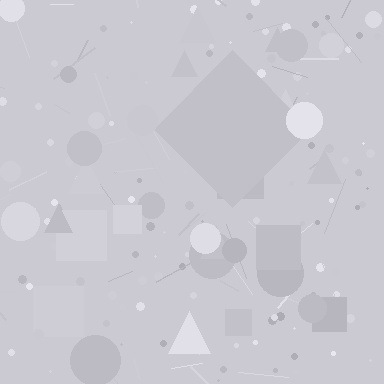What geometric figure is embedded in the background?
A diamond is embedded in the background.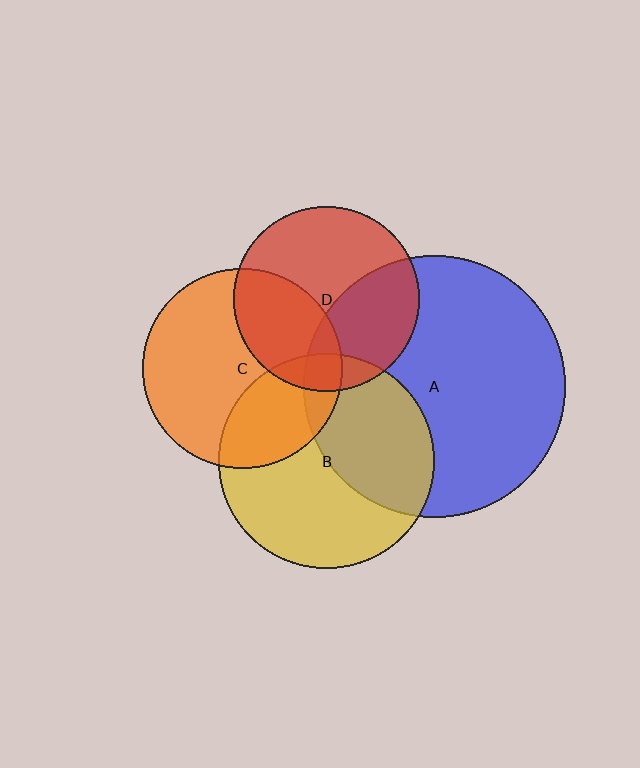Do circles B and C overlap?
Yes.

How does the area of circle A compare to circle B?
Approximately 1.5 times.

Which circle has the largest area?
Circle A (blue).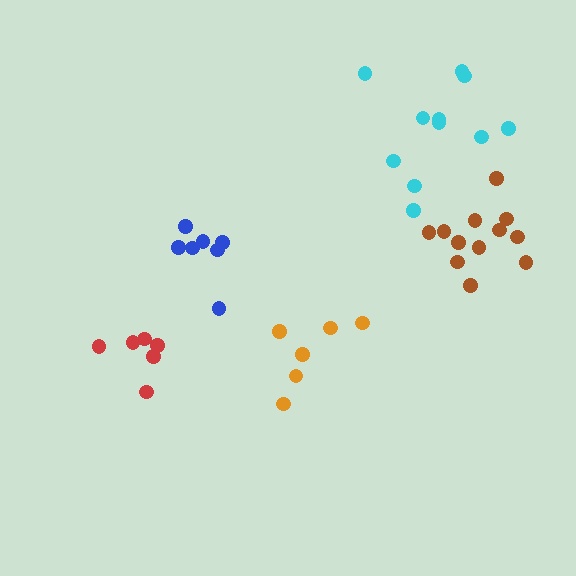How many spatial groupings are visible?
There are 5 spatial groupings.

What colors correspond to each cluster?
The clusters are colored: orange, brown, cyan, blue, red.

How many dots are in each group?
Group 1: 6 dots, Group 2: 12 dots, Group 3: 11 dots, Group 4: 7 dots, Group 5: 6 dots (42 total).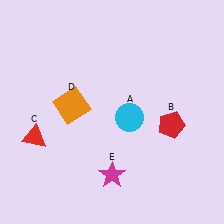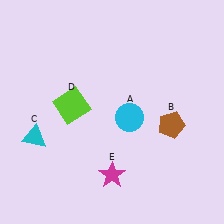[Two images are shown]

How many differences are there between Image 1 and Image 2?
There are 3 differences between the two images.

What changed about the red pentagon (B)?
In Image 1, B is red. In Image 2, it changed to brown.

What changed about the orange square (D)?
In Image 1, D is orange. In Image 2, it changed to lime.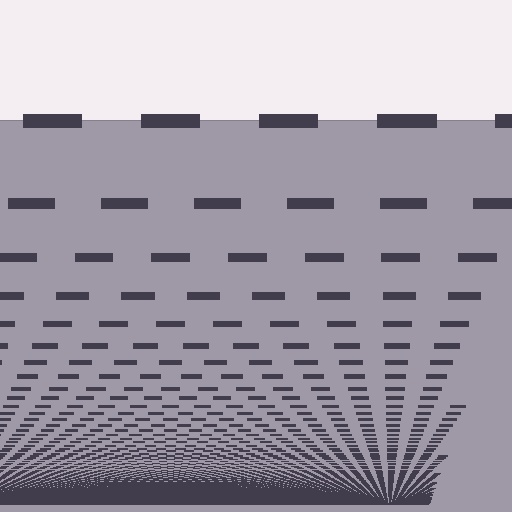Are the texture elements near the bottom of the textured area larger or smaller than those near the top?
Smaller. The gradient is inverted — elements near the bottom are smaller and denser.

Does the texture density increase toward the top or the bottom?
Density increases toward the bottom.